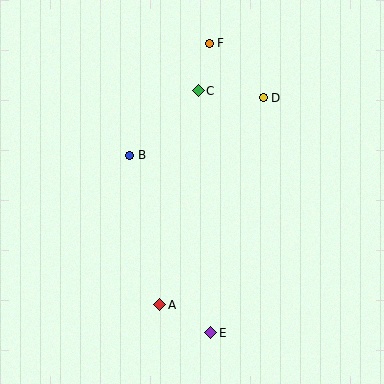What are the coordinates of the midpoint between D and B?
The midpoint between D and B is at (196, 127).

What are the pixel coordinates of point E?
Point E is at (211, 333).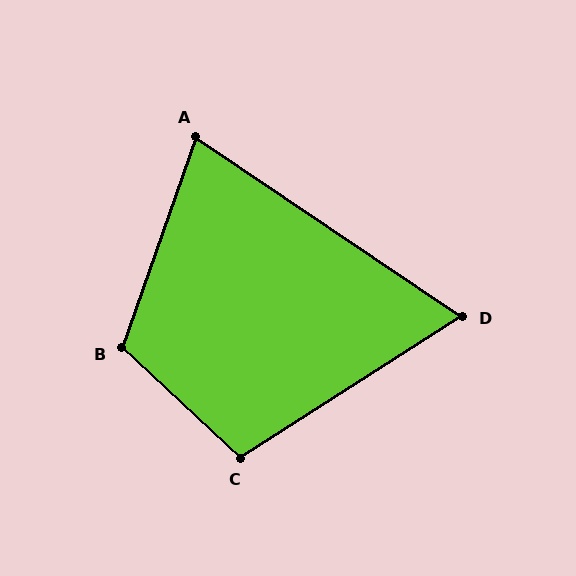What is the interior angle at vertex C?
Approximately 104 degrees (obtuse).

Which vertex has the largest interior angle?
B, at approximately 113 degrees.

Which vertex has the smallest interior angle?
D, at approximately 67 degrees.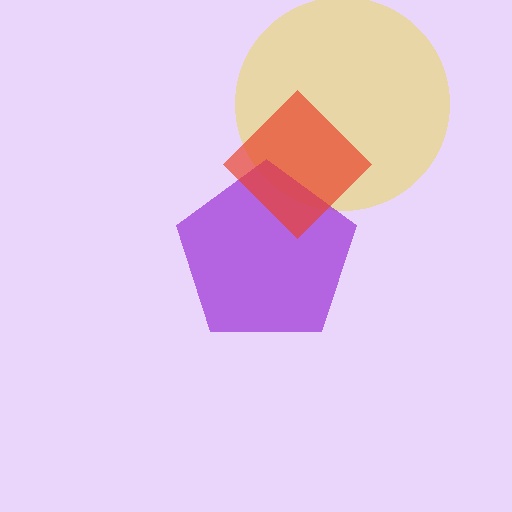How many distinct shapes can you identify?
There are 3 distinct shapes: a yellow circle, a purple pentagon, a red diamond.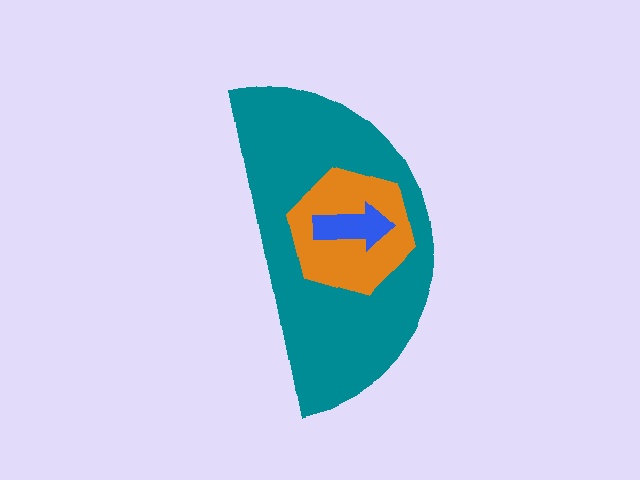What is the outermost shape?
The teal semicircle.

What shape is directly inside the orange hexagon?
The blue arrow.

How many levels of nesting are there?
3.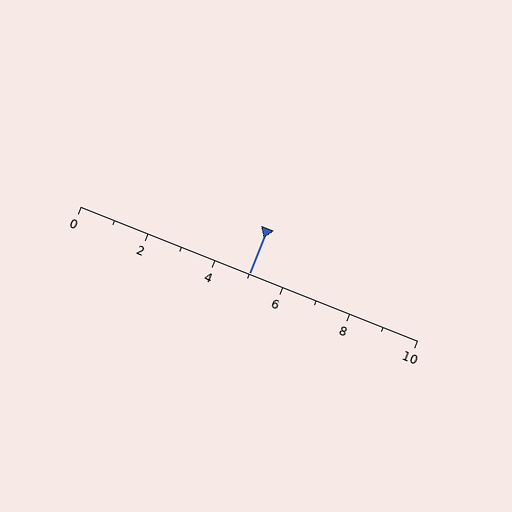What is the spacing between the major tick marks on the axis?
The major ticks are spaced 2 apart.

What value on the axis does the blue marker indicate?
The marker indicates approximately 5.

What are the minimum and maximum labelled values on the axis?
The axis runs from 0 to 10.